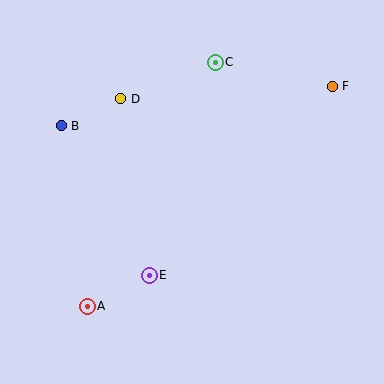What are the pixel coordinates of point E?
Point E is at (149, 275).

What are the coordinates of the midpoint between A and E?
The midpoint between A and E is at (118, 291).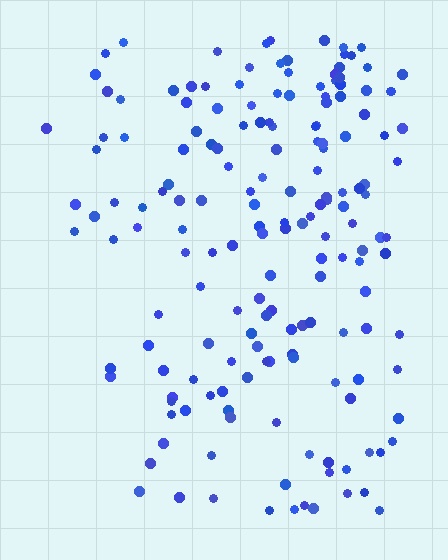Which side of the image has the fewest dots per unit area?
The left.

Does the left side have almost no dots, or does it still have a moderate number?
Still a moderate number, just noticeably fewer than the right.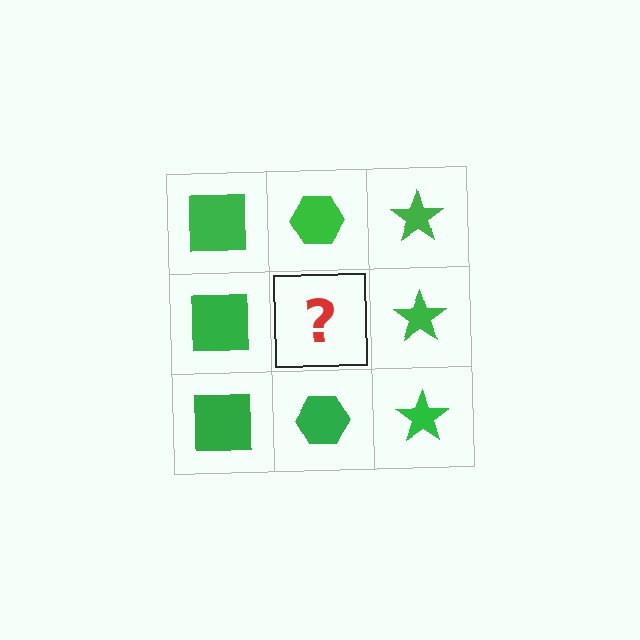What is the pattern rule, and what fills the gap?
The rule is that each column has a consistent shape. The gap should be filled with a green hexagon.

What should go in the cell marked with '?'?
The missing cell should contain a green hexagon.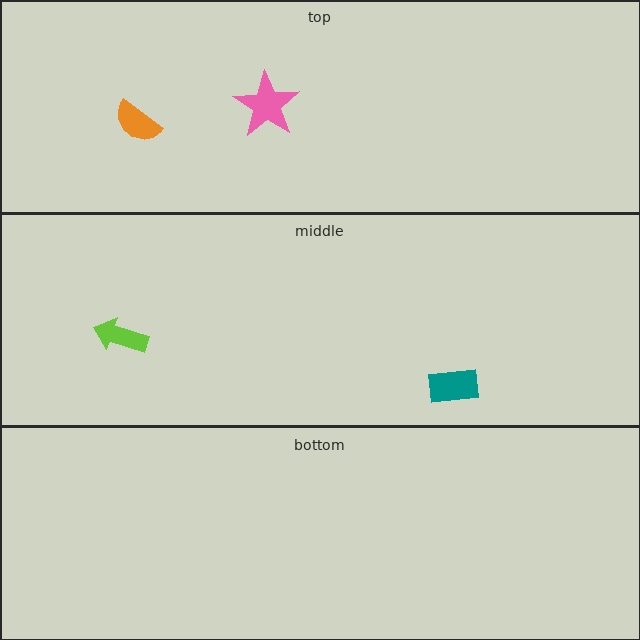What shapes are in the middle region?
The lime arrow, the teal rectangle.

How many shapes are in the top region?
2.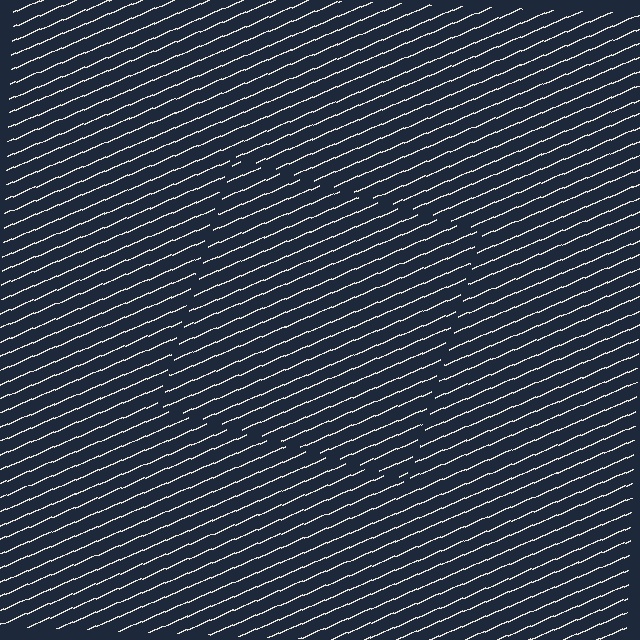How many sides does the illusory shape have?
4 sides — the line-ends trace a square.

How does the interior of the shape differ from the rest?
The interior of the shape contains the same grating, shifted by half a period — the contour is defined by the phase discontinuity where line-ends from the inner and outer gratings abut.